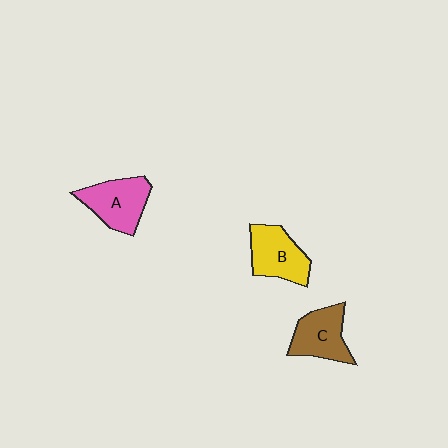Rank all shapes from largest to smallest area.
From largest to smallest: A (pink), B (yellow), C (brown).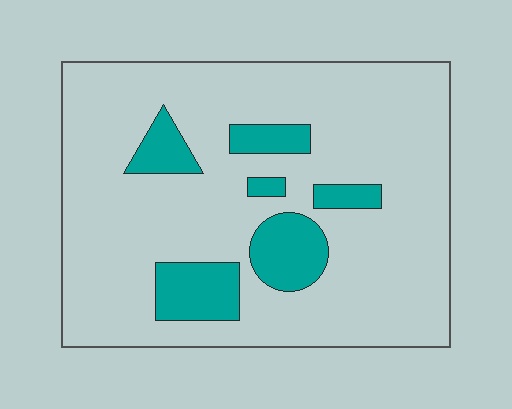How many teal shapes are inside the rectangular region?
6.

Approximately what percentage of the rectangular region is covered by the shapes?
Approximately 15%.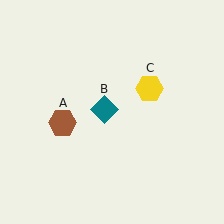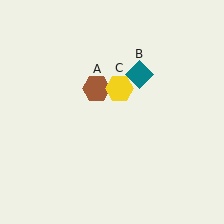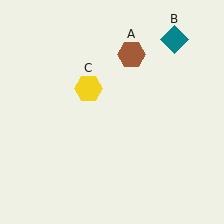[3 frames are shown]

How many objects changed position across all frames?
3 objects changed position: brown hexagon (object A), teal diamond (object B), yellow hexagon (object C).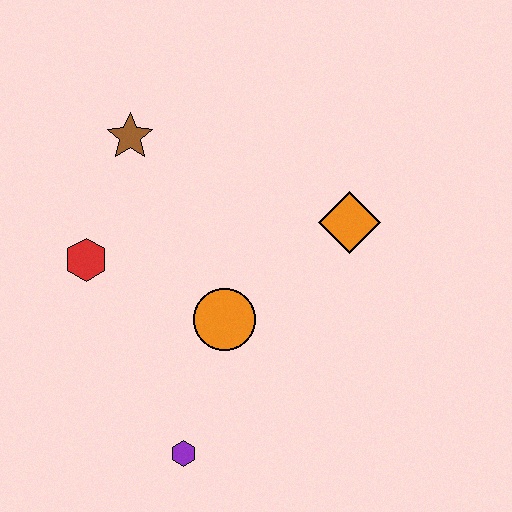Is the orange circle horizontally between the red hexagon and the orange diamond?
Yes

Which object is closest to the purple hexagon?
The orange circle is closest to the purple hexagon.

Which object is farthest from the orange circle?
The brown star is farthest from the orange circle.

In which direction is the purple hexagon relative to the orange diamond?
The purple hexagon is below the orange diamond.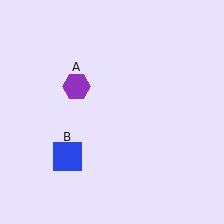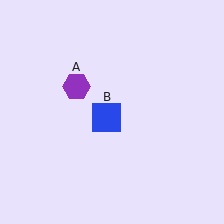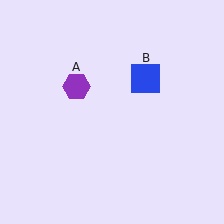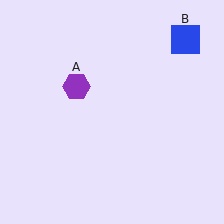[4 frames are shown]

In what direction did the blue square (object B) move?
The blue square (object B) moved up and to the right.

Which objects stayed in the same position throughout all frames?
Purple hexagon (object A) remained stationary.